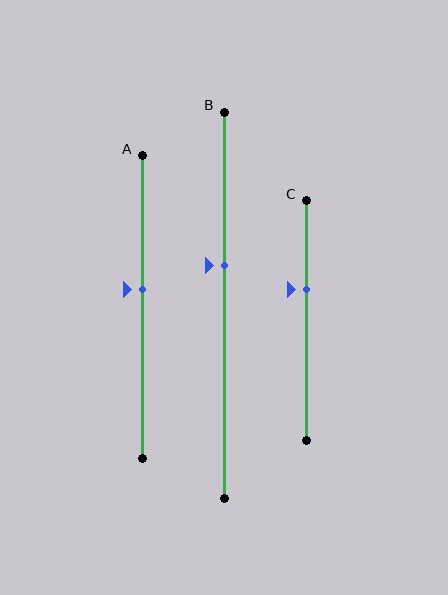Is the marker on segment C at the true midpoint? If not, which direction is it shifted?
No, the marker on segment C is shifted upward by about 13% of the segment length.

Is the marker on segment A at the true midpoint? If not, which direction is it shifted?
No, the marker on segment A is shifted upward by about 6% of the segment length.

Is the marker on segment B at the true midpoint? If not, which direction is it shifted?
No, the marker on segment B is shifted upward by about 10% of the segment length.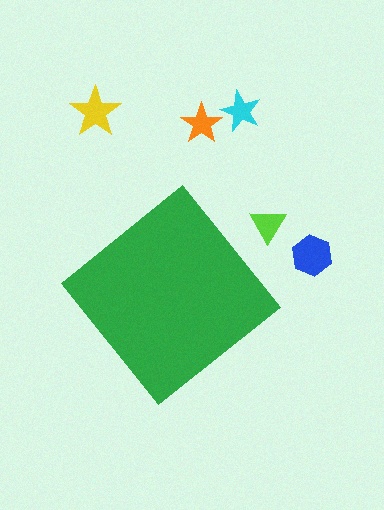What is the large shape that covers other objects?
A green diamond.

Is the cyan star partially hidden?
No, the cyan star is fully visible.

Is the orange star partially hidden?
No, the orange star is fully visible.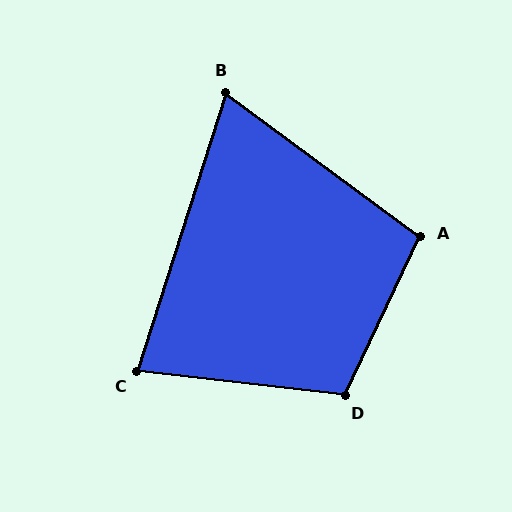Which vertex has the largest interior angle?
D, at approximately 109 degrees.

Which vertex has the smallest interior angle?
B, at approximately 71 degrees.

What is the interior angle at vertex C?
Approximately 79 degrees (acute).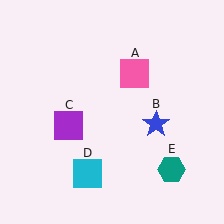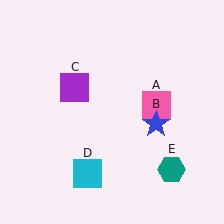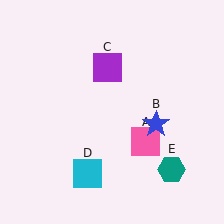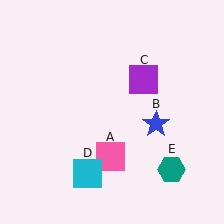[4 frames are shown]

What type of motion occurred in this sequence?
The pink square (object A), purple square (object C) rotated clockwise around the center of the scene.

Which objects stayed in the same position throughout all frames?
Blue star (object B) and cyan square (object D) and teal hexagon (object E) remained stationary.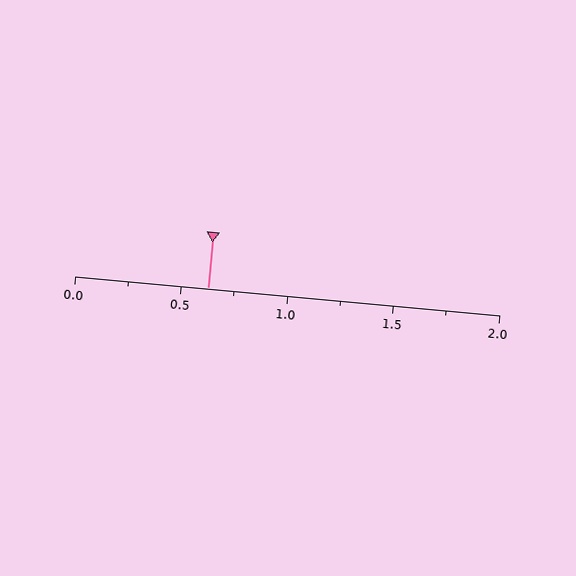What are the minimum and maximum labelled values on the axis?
The axis runs from 0.0 to 2.0.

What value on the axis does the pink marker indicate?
The marker indicates approximately 0.62.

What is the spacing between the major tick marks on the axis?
The major ticks are spaced 0.5 apart.